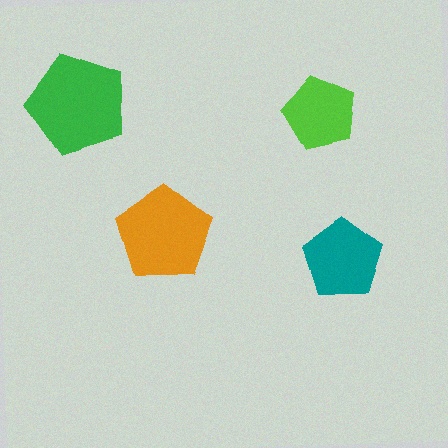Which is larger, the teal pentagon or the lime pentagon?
The teal one.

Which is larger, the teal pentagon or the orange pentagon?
The orange one.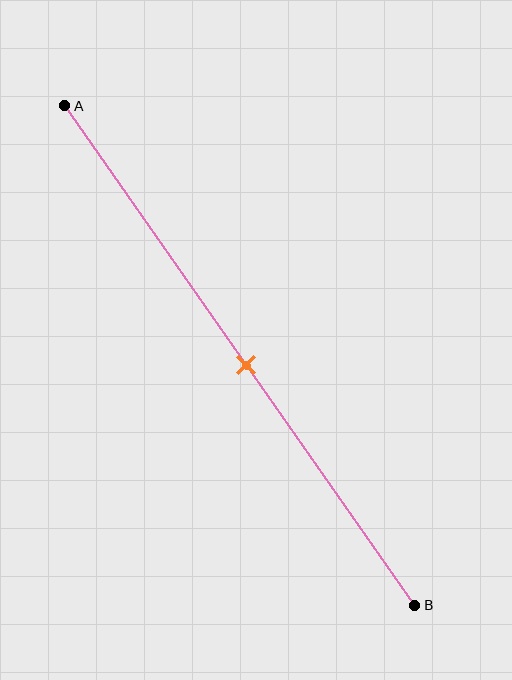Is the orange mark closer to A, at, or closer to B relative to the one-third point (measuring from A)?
The orange mark is closer to point B than the one-third point of segment AB.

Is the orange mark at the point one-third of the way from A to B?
No, the mark is at about 50% from A, not at the 33% one-third point.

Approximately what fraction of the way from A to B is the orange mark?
The orange mark is approximately 50% of the way from A to B.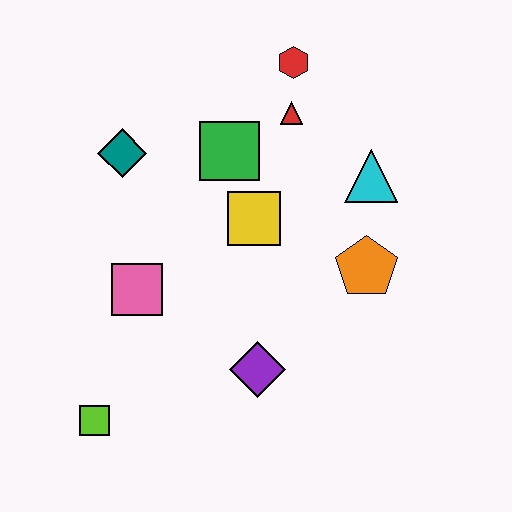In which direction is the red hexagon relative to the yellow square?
The red hexagon is above the yellow square.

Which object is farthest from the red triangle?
The lime square is farthest from the red triangle.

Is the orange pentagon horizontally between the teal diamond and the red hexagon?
No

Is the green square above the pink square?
Yes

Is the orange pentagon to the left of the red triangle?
No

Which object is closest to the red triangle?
The red hexagon is closest to the red triangle.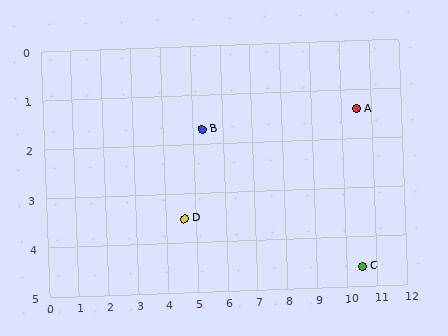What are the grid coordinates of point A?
Point A is at approximately (10.5, 1.4).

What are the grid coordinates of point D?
Point D is at approximately (4.6, 3.5).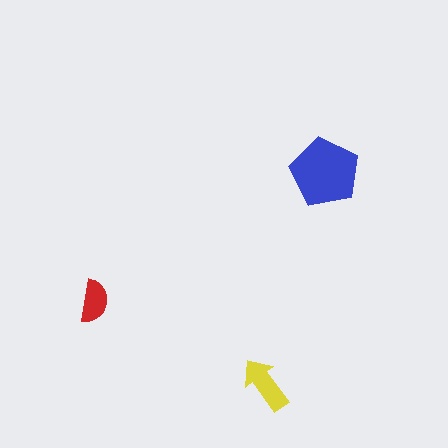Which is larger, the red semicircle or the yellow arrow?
The yellow arrow.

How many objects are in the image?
There are 3 objects in the image.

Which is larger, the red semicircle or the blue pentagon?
The blue pentagon.